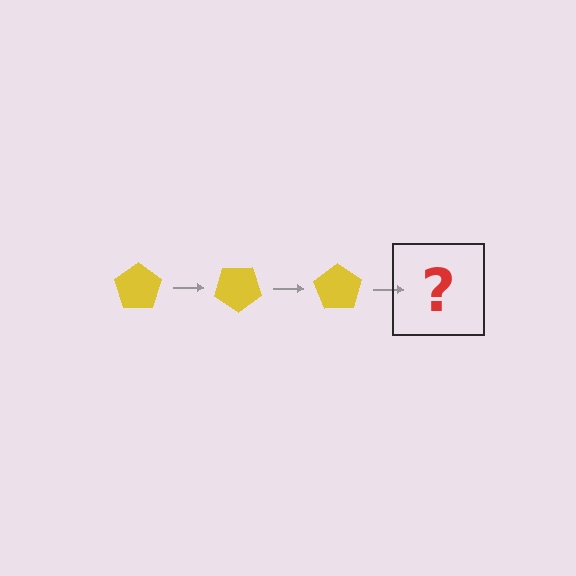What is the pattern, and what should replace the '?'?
The pattern is that the pentagon rotates 35 degrees each step. The '?' should be a yellow pentagon rotated 105 degrees.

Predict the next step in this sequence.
The next step is a yellow pentagon rotated 105 degrees.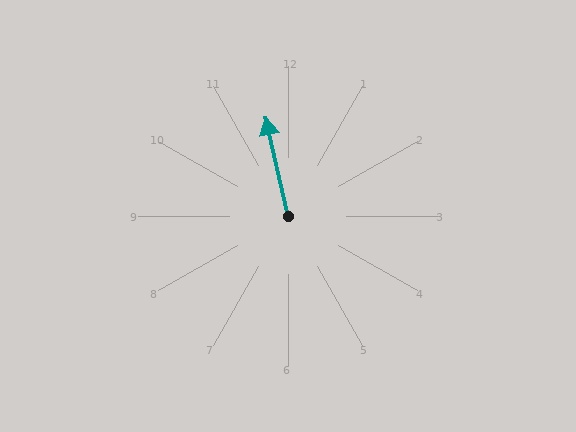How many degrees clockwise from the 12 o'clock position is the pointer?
Approximately 347 degrees.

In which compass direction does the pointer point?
North.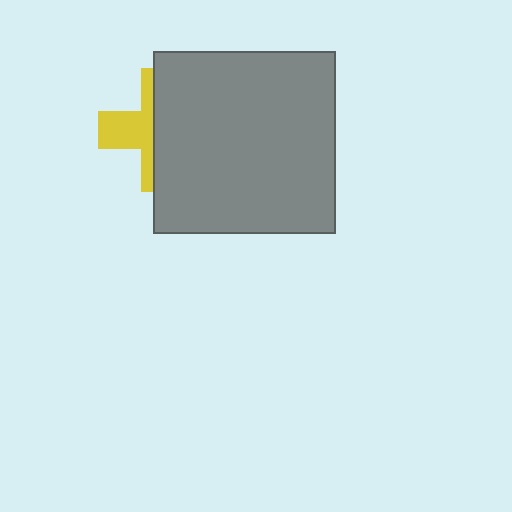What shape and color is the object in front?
The object in front is a gray square.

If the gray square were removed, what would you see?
You would see the complete yellow cross.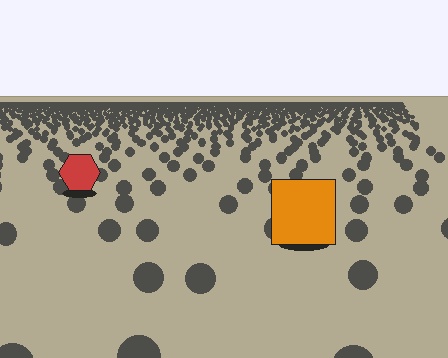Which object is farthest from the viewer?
The red hexagon is farthest from the viewer. It appears smaller and the ground texture around it is denser.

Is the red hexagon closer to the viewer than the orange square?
No. The orange square is closer — you can tell from the texture gradient: the ground texture is coarser near it.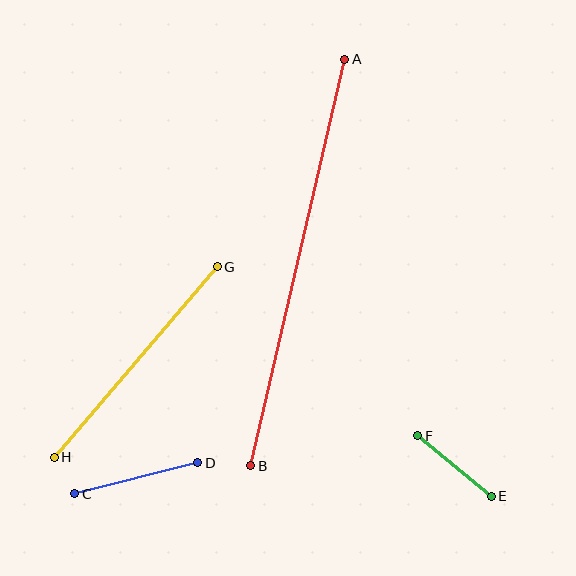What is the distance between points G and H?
The distance is approximately 251 pixels.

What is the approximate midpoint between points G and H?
The midpoint is at approximately (136, 362) pixels.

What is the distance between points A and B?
The distance is approximately 417 pixels.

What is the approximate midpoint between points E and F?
The midpoint is at approximately (454, 466) pixels.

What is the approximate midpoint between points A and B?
The midpoint is at approximately (298, 262) pixels.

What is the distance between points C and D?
The distance is approximately 127 pixels.